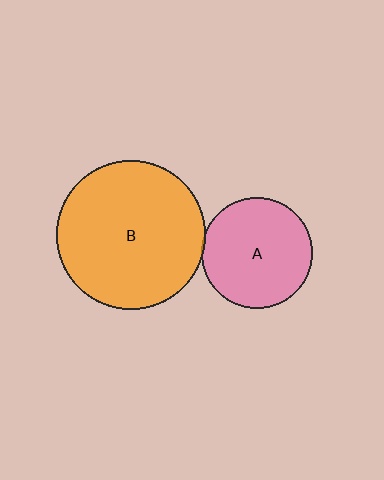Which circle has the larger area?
Circle B (orange).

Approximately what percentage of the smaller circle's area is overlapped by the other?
Approximately 5%.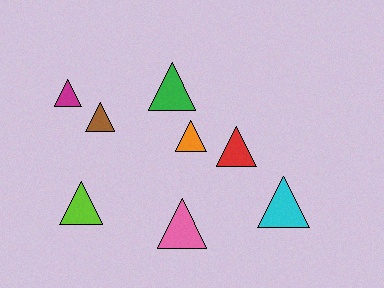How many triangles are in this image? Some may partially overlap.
There are 8 triangles.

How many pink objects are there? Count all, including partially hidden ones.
There is 1 pink object.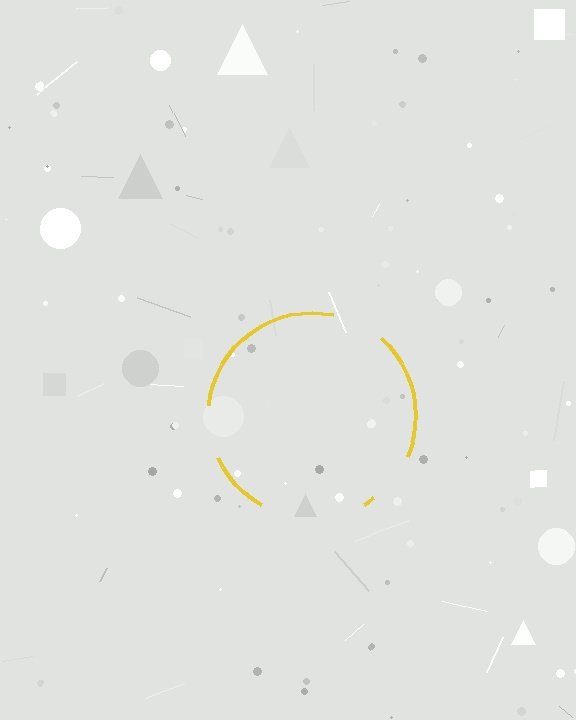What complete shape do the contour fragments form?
The contour fragments form a circle.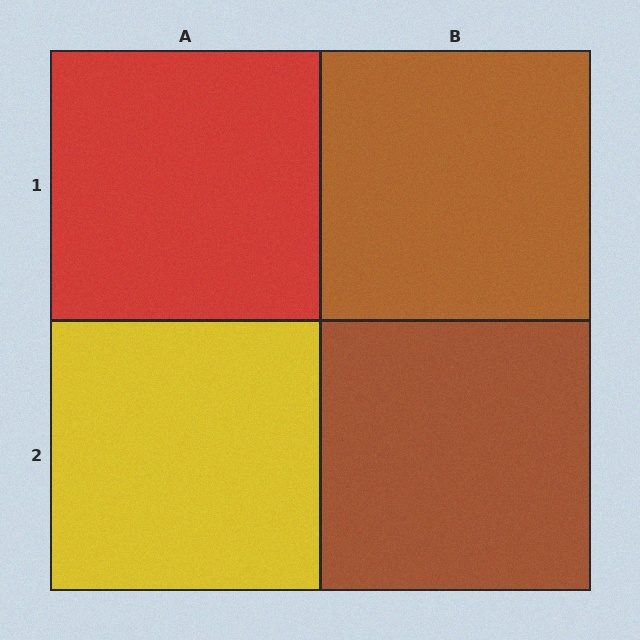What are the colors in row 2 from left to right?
Yellow, brown.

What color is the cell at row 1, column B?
Brown.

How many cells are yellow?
1 cell is yellow.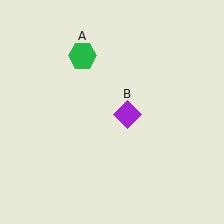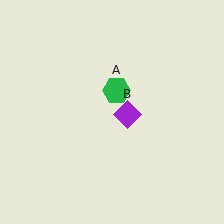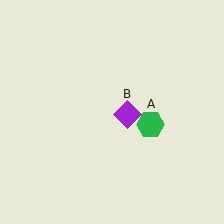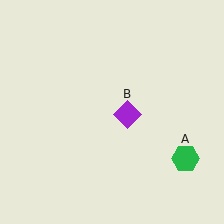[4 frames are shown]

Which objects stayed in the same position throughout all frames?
Purple diamond (object B) remained stationary.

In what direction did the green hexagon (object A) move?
The green hexagon (object A) moved down and to the right.